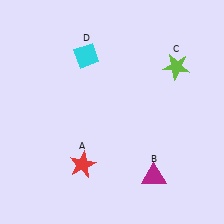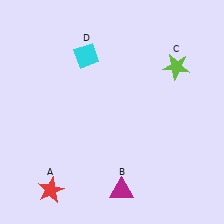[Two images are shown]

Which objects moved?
The objects that moved are: the red star (A), the magenta triangle (B).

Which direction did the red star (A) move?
The red star (A) moved left.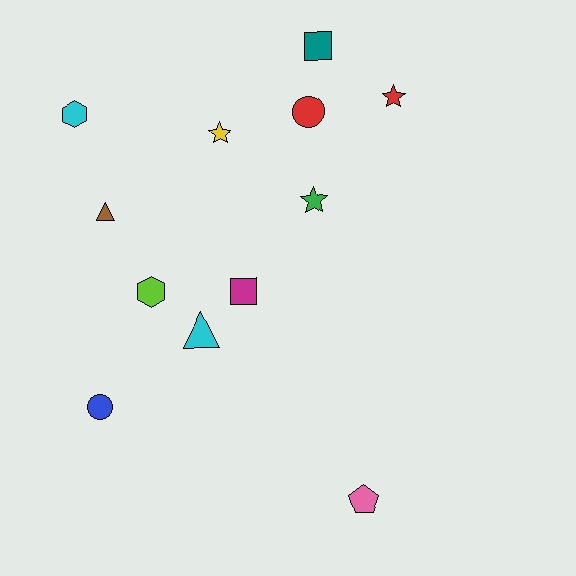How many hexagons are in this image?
There are 2 hexagons.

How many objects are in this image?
There are 12 objects.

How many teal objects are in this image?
There is 1 teal object.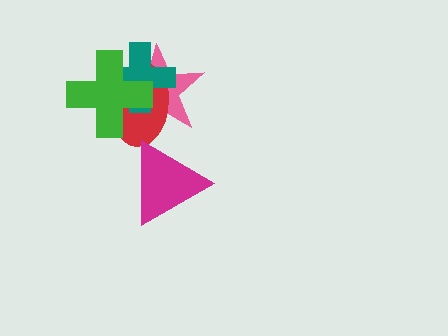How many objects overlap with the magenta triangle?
0 objects overlap with the magenta triangle.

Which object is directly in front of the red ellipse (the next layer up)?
The teal cross is directly in front of the red ellipse.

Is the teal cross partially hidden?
Yes, it is partially covered by another shape.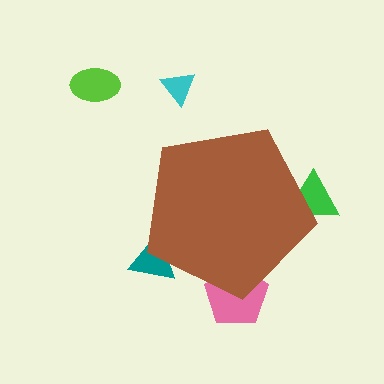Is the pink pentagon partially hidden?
Yes, the pink pentagon is partially hidden behind the brown pentagon.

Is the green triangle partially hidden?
Yes, the green triangle is partially hidden behind the brown pentagon.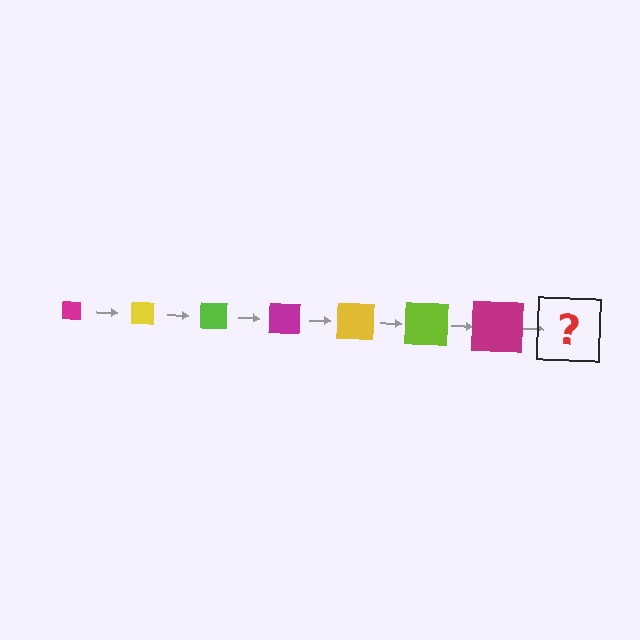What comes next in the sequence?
The next element should be a yellow square, larger than the previous one.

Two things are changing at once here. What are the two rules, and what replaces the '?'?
The two rules are that the square grows larger each step and the color cycles through magenta, yellow, and lime. The '?' should be a yellow square, larger than the previous one.